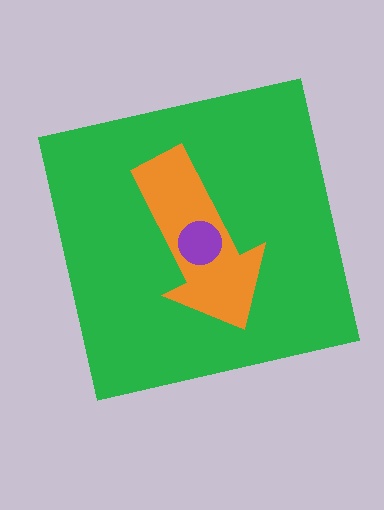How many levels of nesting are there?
3.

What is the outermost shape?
The green square.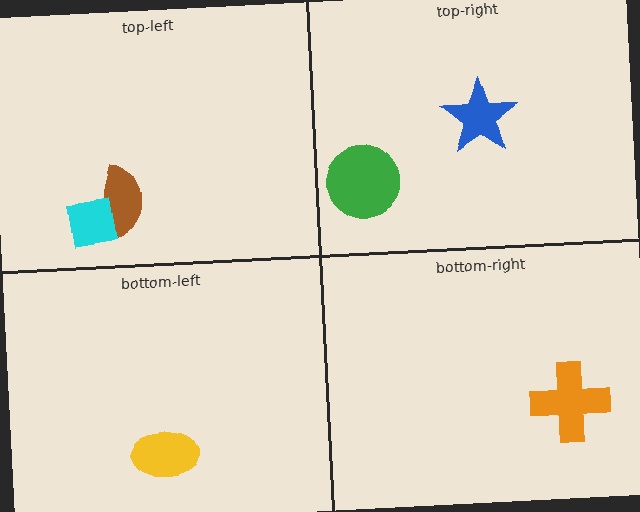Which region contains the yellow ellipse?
The bottom-left region.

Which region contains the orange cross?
The bottom-right region.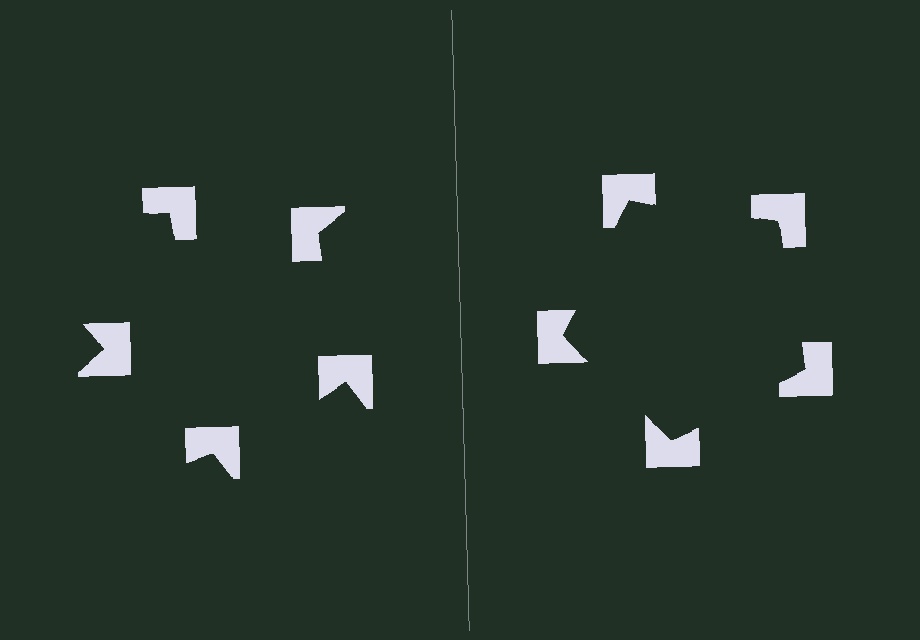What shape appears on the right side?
An illusory pentagon.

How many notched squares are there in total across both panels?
10 — 5 on each side.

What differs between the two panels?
The notched squares are positioned identically on both sides; only the wedge orientations differ. On the right they align to a pentagon; on the left they are misaligned.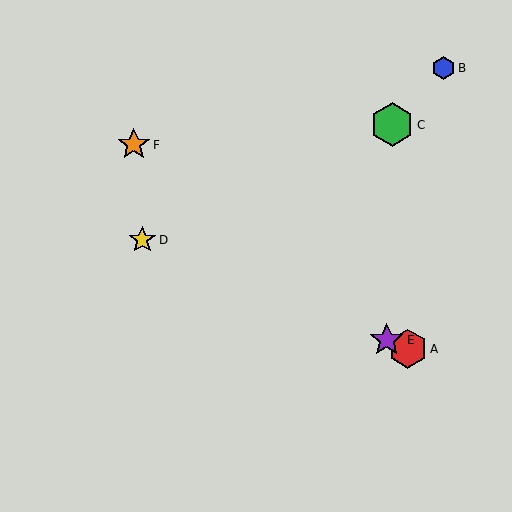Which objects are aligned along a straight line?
Objects A, D, E are aligned along a straight line.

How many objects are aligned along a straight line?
3 objects (A, D, E) are aligned along a straight line.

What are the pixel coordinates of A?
Object A is at (408, 349).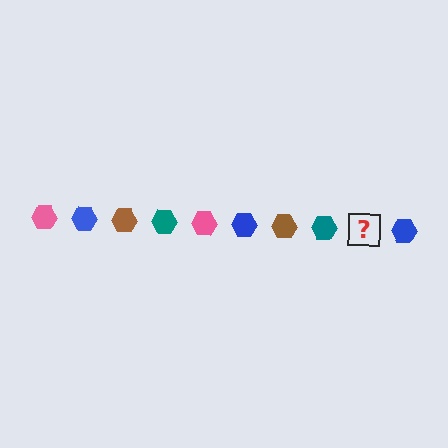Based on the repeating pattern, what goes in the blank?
The blank should be a pink hexagon.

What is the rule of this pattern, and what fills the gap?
The rule is that the pattern cycles through pink, blue, brown, teal hexagons. The gap should be filled with a pink hexagon.